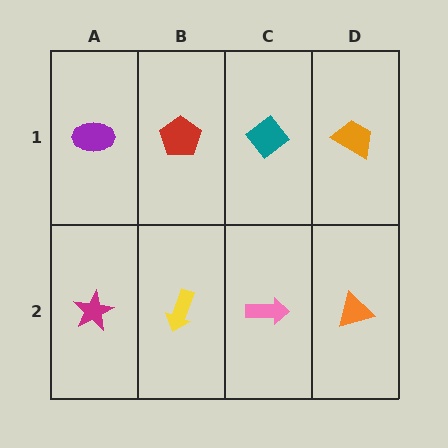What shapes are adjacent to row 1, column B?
A yellow arrow (row 2, column B), a purple ellipse (row 1, column A), a teal diamond (row 1, column C).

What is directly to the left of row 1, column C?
A red pentagon.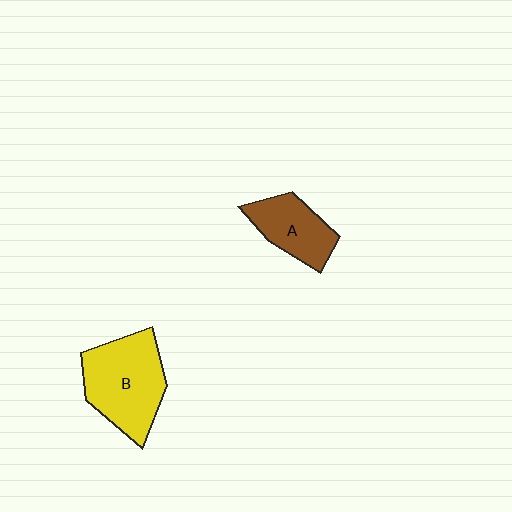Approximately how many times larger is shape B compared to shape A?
Approximately 1.6 times.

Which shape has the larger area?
Shape B (yellow).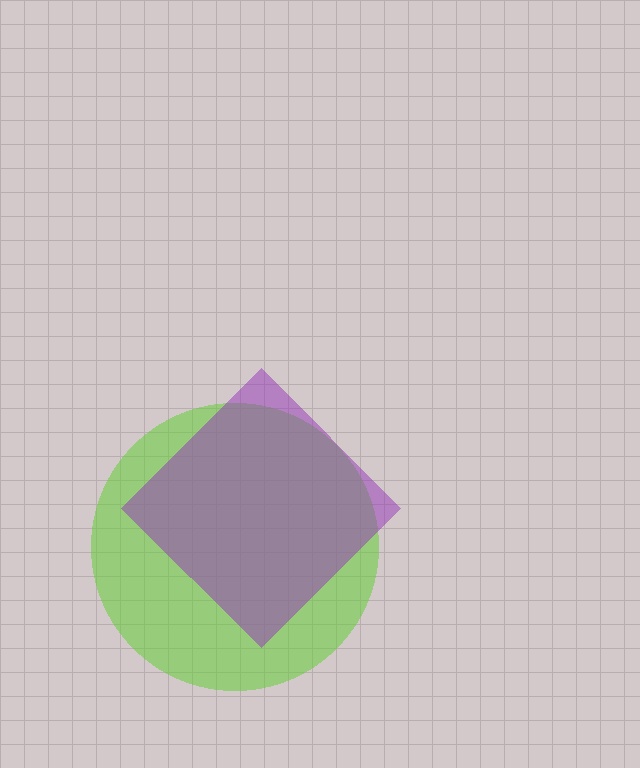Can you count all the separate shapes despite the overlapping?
Yes, there are 2 separate shapes.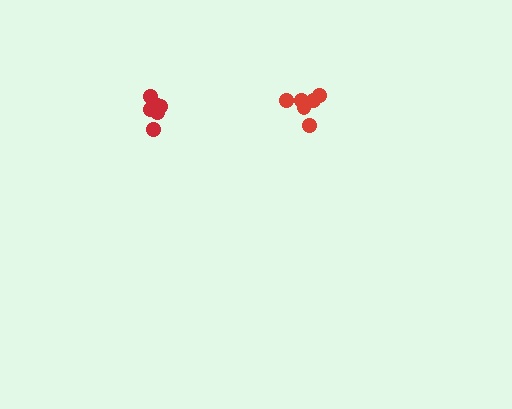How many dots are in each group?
Group 1: 6 dots, Group 2: 6 dots (12 total).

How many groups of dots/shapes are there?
There are 2 groups.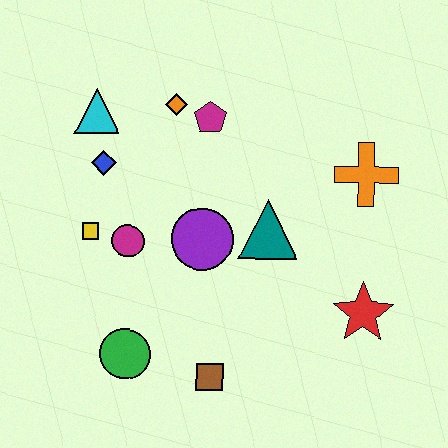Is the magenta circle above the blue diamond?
No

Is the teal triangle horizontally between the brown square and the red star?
Yes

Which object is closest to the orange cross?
The teal triangle is closest to the orange cross.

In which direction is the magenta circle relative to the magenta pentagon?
The magenta circle is below the magenta pentagon.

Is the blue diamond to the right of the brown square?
No